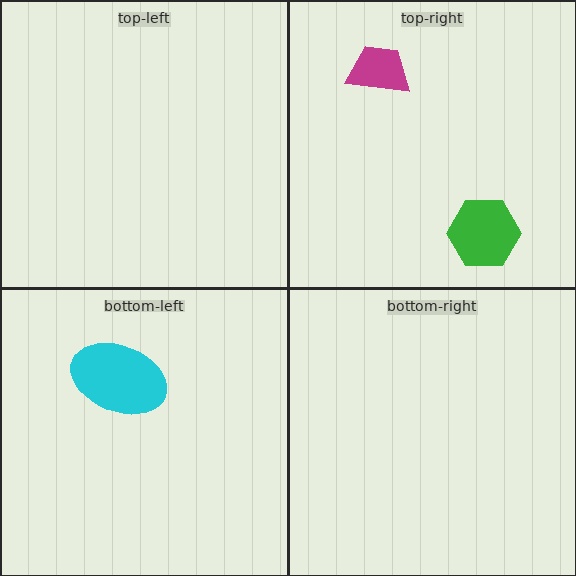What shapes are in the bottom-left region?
The cyan ellipse.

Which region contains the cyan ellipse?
The bottom-left region.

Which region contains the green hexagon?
The top-right region.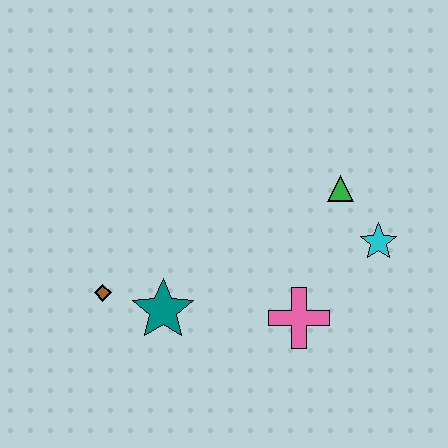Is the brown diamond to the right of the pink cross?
No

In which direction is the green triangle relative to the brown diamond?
The green triangle is to the right of the brown diamond.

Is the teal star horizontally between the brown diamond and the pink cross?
Yes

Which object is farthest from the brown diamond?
The cyan star is farthest from the brown diamond.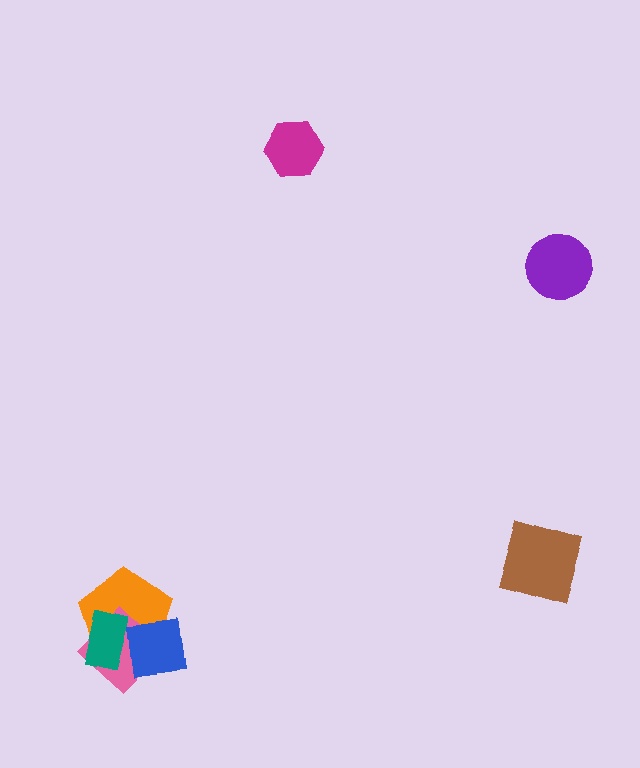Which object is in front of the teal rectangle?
The blue square is in front of the teal rectangle.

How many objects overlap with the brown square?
0 objects overlap with the brown square.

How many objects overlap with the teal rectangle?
3 objects overlap with the teal rectangle.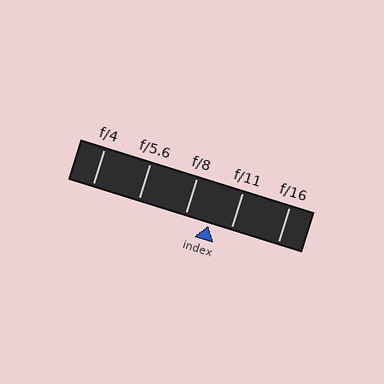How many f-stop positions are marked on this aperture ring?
There are 5 f-stop positions marked.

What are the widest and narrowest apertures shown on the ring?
The widest aperture shown is f/4 and the narrowest is f/16.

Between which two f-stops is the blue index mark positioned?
The index mark is between f/8 and f/11.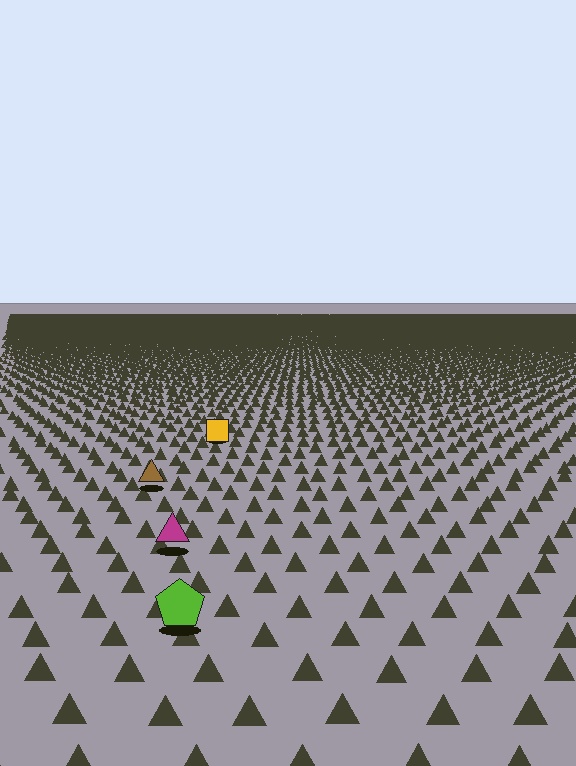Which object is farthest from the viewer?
The yellow square is farthest from the viewer. It appears smaller and the ground texture around it is denser.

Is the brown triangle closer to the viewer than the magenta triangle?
No. The magenta triangle is closer — you can tell from the texture gradient: the ground texture is coarser near it.